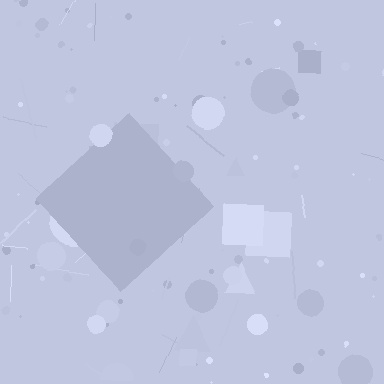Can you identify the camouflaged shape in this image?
The camouflaged shape is a diamond.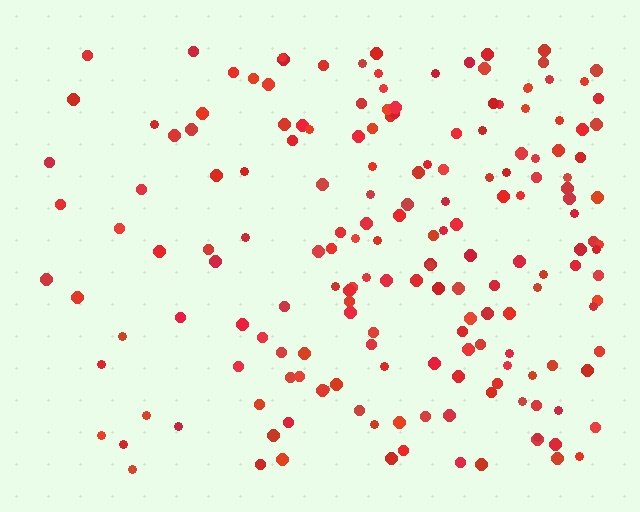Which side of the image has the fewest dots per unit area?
The left.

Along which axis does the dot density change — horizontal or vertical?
Horizontal.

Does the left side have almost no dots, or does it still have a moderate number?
Still a moderate number, just noticeably fewer than the right.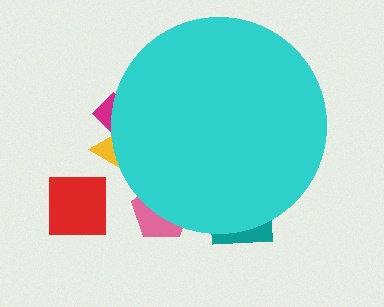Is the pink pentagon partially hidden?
Yes, the pink pentagon is partially hidden behind the cyan circle.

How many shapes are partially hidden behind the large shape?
4 shapes are partially hidden.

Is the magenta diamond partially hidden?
Yes, the magenta diamond is partially hidden behind the cyan circle.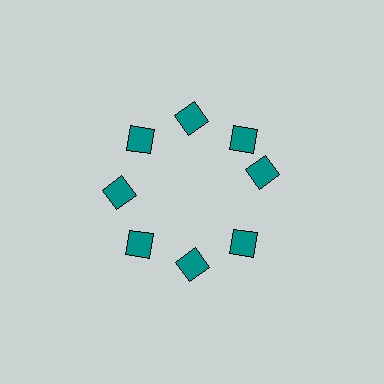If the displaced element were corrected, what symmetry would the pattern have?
It would have 8-fold rotational symmetry — the pattern would map onto itself every 45 degrees.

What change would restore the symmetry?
The symmetry would be restored by rotating it back into even spacing with its neighbors so that all 8 diamonds sit at equal angles and equal distance from the center.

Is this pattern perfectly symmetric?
No. The 8 teal diamonds are arranged in a ring, but one element near the 3 o'clock position is rotated out of alignment along the ring, breaking the 8-fold rotational symmetry.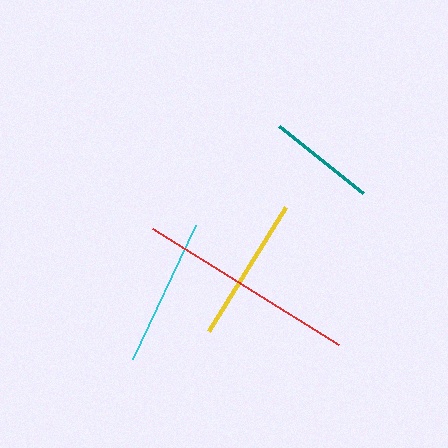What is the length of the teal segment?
The teal segment is approximately 107 pixels long.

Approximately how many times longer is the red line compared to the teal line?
The red line is approximately 2.0 times the length of the teal line.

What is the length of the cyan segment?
The cyan segment is approximately 149 pixels long.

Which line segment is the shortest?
The teal line is the shortest at approximately 107 pixels.